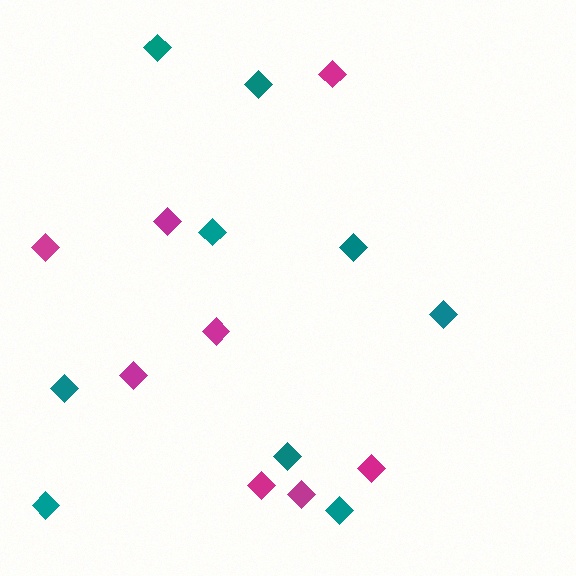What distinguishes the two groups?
There are 2 groups: one group of teal diamonds (9) and one group of magenta diamonds (8).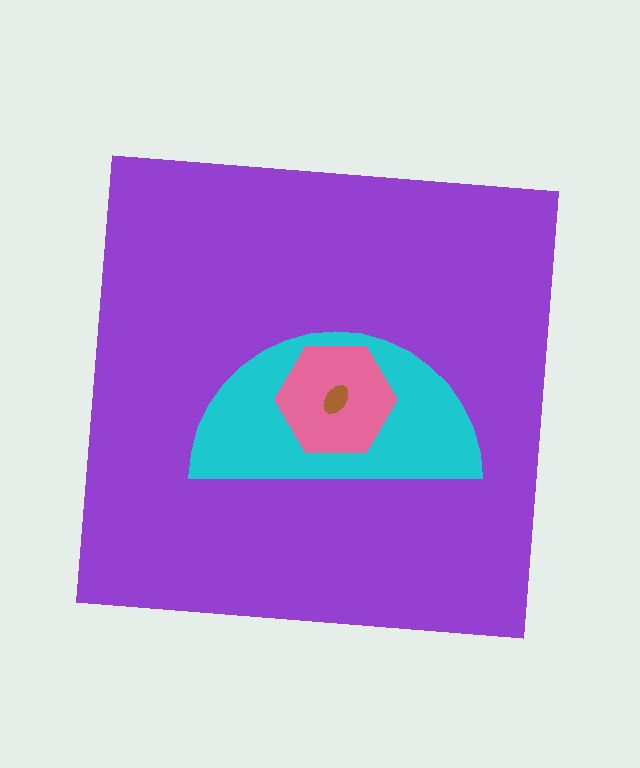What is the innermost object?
The brown ellipse.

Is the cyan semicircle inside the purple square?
Yes.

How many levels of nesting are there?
4.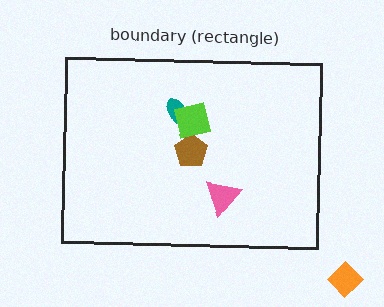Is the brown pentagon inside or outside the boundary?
Inside.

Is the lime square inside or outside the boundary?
Inside.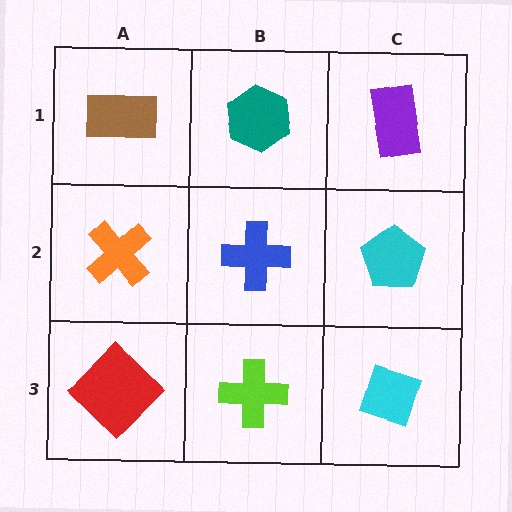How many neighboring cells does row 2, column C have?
3.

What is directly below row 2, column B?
A lime cross.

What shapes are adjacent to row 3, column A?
An orange cross (row 2, column A), a lime cross (row 3, column B).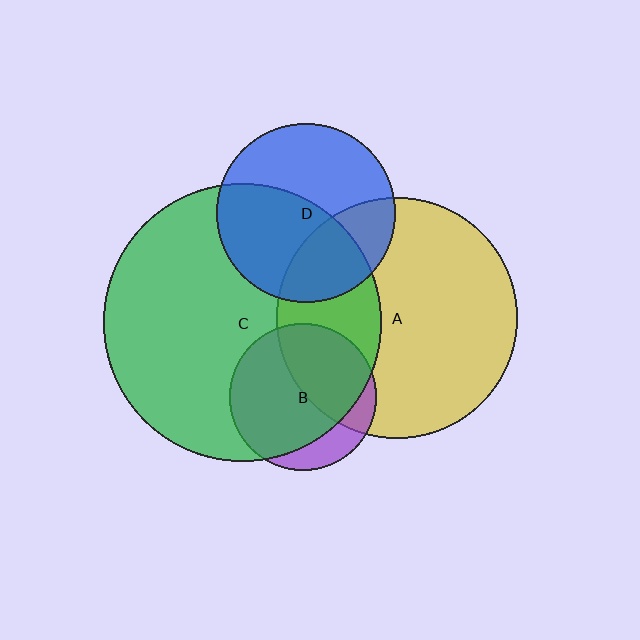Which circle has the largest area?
Circle C (green).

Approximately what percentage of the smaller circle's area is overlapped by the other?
Approximately 35%.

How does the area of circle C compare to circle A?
Approximately 1.3 times.